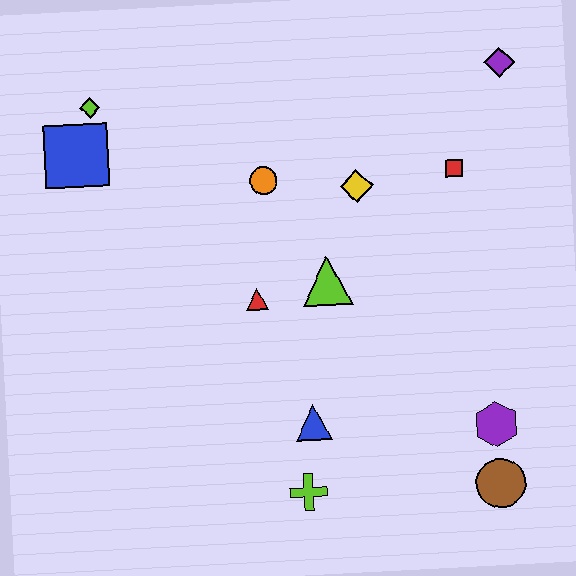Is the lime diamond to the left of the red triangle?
Yes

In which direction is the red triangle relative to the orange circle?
The red triangle is below the orange circle.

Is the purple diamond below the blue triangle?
No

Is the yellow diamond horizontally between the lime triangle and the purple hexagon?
Yes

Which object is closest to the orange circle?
The yellow diamond is closest to the orange circle.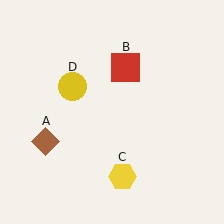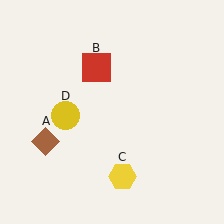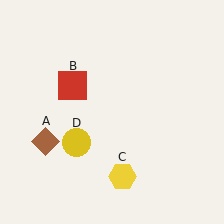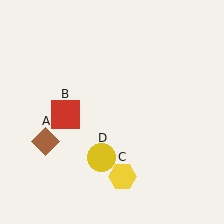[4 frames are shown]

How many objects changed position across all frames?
2 objects changed position: red square (object B), yellow circle (object D).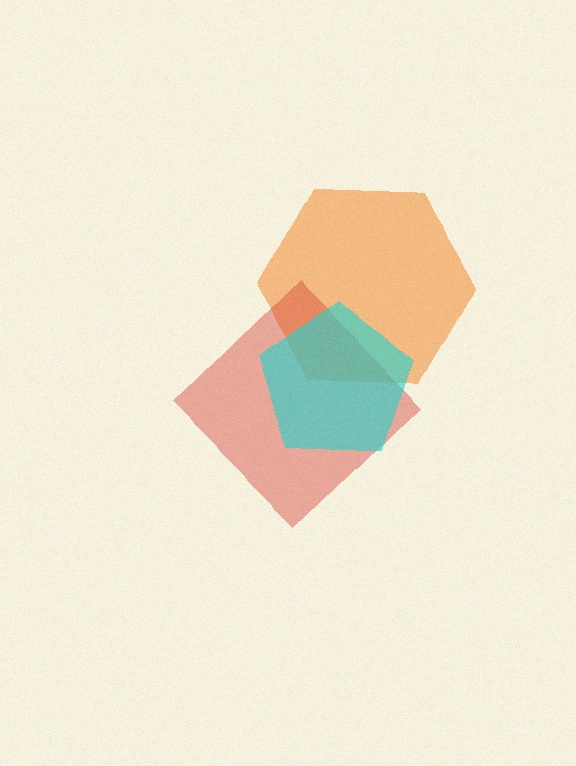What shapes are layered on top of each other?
The layered shapes are: an orange hexagon, a red diamond, a cyan pentagon.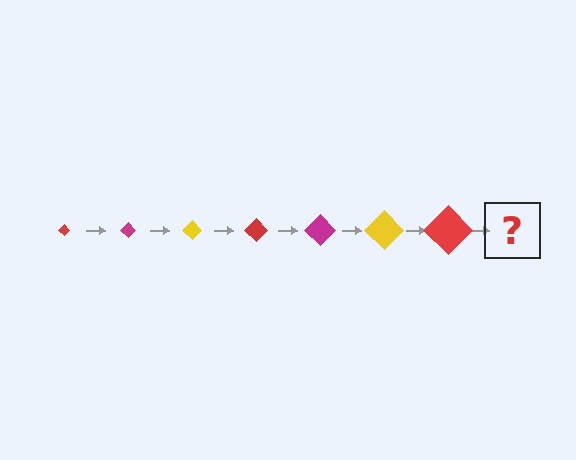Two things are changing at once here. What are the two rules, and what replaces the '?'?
The two rules are that the diamond grows larger each step and the color cycles through red, magenta, and yellow. The '?' should be a magenta diamond, larger than the previous one.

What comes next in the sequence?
The next element should be a magenta diamond, larger than the previous one.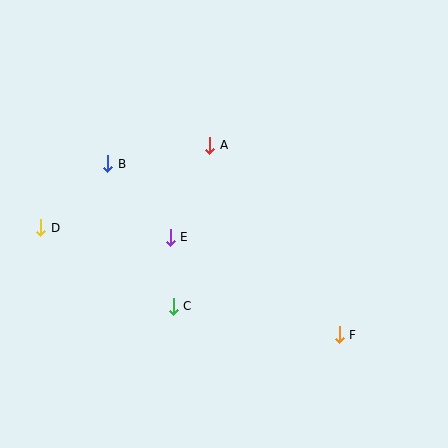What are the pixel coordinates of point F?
Point F is at (339, 335).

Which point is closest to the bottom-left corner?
Point C is closest to the bottom-left corner.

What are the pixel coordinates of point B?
Point B is at (108, 164).